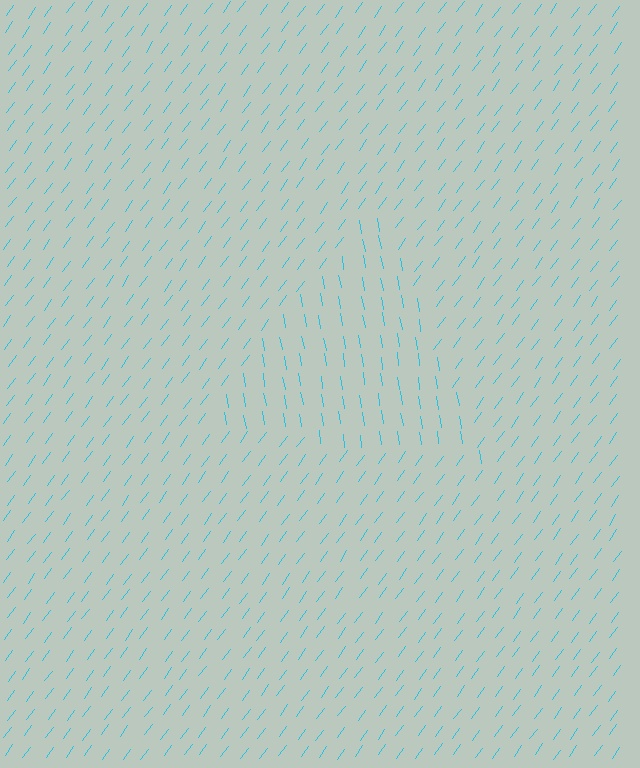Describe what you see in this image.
The image is filled with small cyan line segments. A triangle region in the image has lines oriented differently from the surrounding lines, creating a visible texture boundary.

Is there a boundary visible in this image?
Yes, there is a texture boundary formed by a change in line orientation.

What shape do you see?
I see a triangle.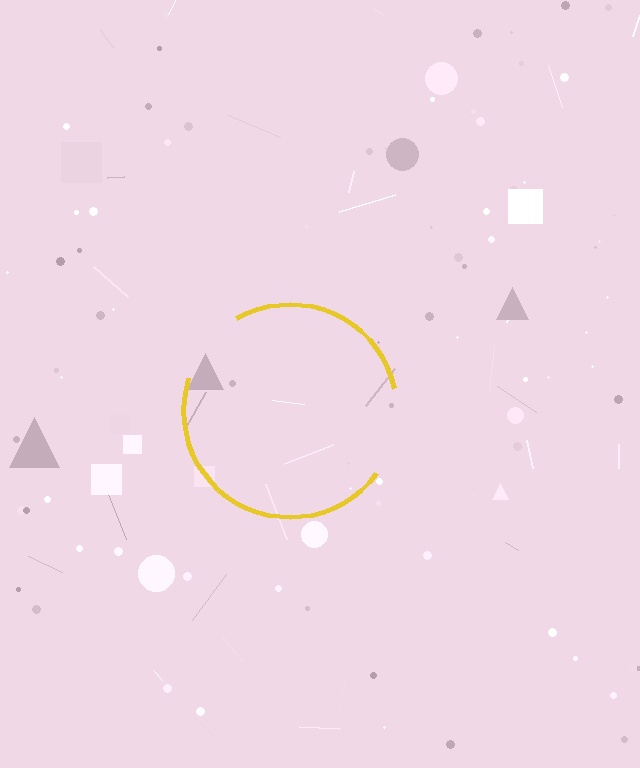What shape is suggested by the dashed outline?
The dashed outline suggests a circle.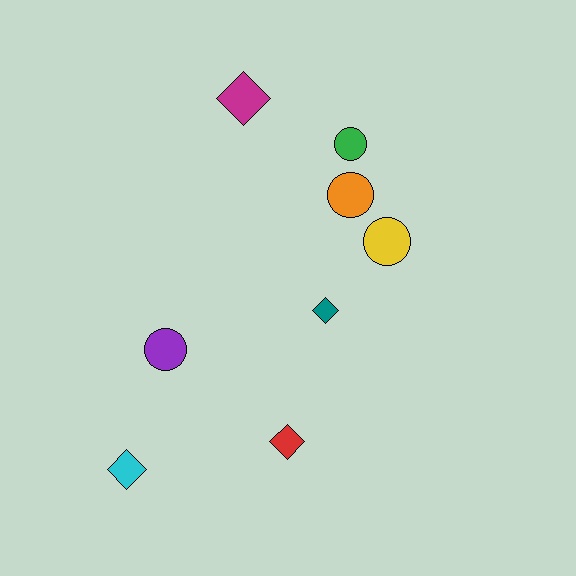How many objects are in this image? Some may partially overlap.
There are 8 objects.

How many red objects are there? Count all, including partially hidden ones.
There is 1 red object.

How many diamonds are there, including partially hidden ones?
There are 4 diamonds.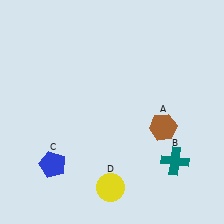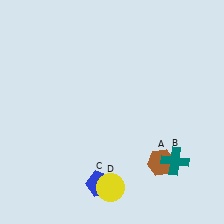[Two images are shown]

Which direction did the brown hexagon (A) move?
The brown hexagon (A) moved down.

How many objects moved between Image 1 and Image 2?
2 objects moved between the two images.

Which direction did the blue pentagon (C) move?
The blue pentagon (C) moved right.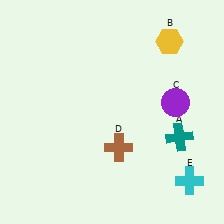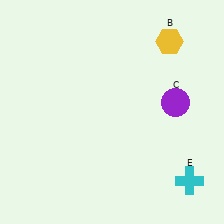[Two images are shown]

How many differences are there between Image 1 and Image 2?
There are 2 differences between the two images.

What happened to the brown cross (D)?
The brown cross (D) was removed in Image 2. It was in the bottom-right area of Image 1.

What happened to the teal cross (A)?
The teal cross (A) was removed in Image 2. It was in the bottom-right area of Image 1.